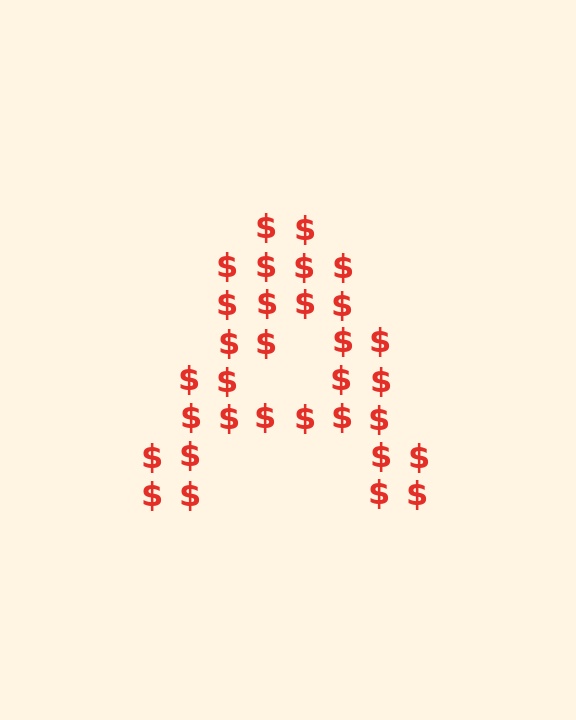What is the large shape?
The large shape is the letter A.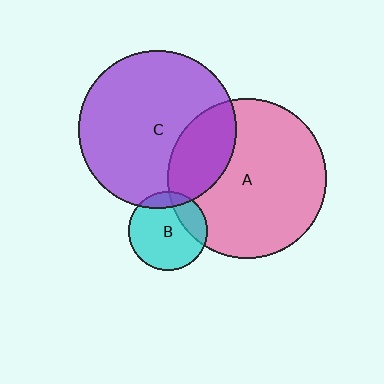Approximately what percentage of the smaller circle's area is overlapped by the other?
Approximately 20%.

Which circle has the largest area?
Circle A (pink).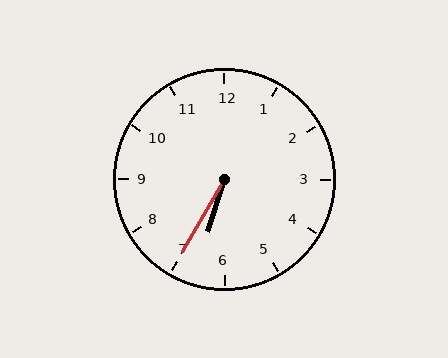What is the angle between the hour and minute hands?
Approximately 12 degrees.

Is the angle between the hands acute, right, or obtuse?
It is acute.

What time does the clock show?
6:35.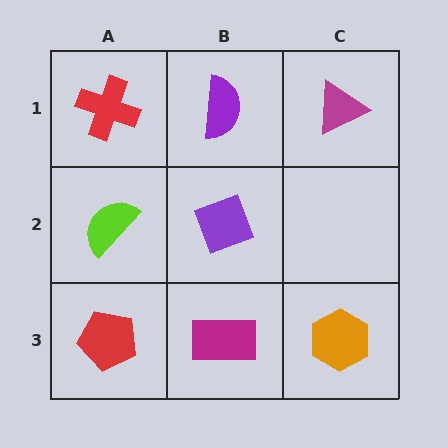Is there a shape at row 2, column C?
No, that cell is empty.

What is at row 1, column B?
A purple semicircle.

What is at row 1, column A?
A red cross.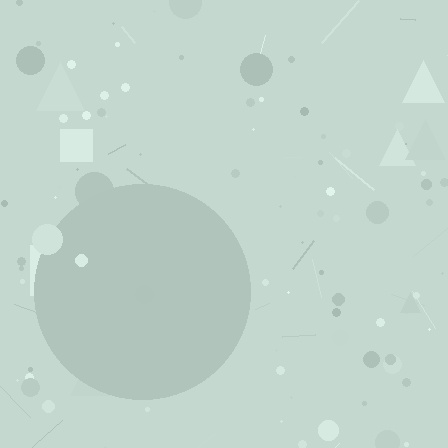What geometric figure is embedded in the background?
A circle is embedded in the background.